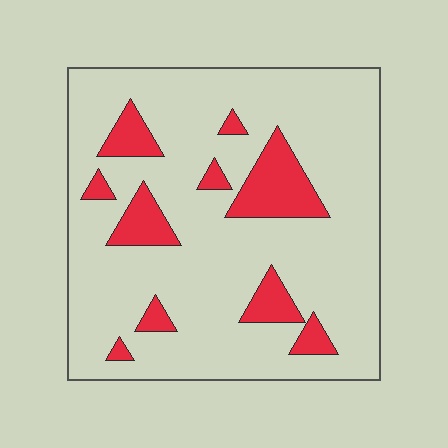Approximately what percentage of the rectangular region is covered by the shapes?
Approximately 15%.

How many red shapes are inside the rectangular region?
10.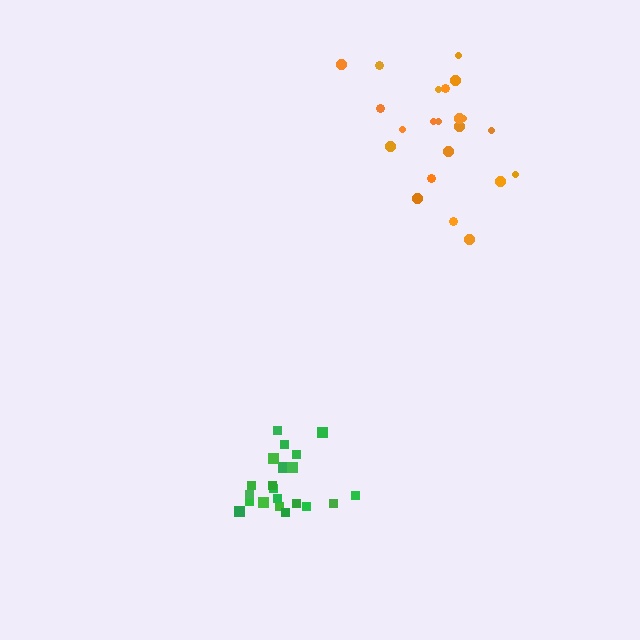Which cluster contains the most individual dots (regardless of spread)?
Orange (22).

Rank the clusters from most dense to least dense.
green, orange.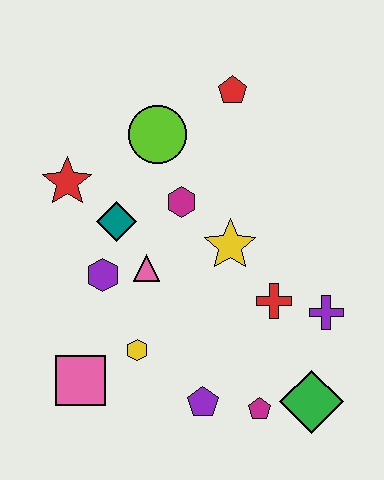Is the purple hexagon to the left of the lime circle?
Yes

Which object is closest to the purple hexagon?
The pink triangle is closest to the purple hexagon.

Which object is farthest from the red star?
The green diamond is farthest from the red star.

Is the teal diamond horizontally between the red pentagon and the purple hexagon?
Yes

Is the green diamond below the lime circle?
Yes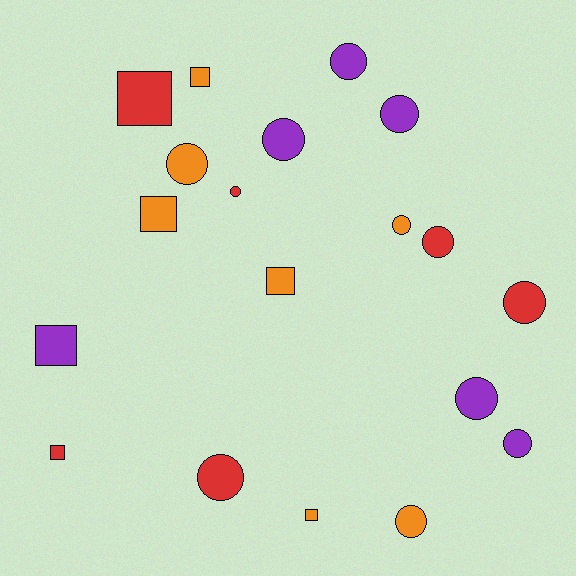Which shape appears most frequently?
Circle, with 12 objects.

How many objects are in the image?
There are 19 objects.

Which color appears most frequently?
Orange, with 7 objects.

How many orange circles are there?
There are 3 orange circles.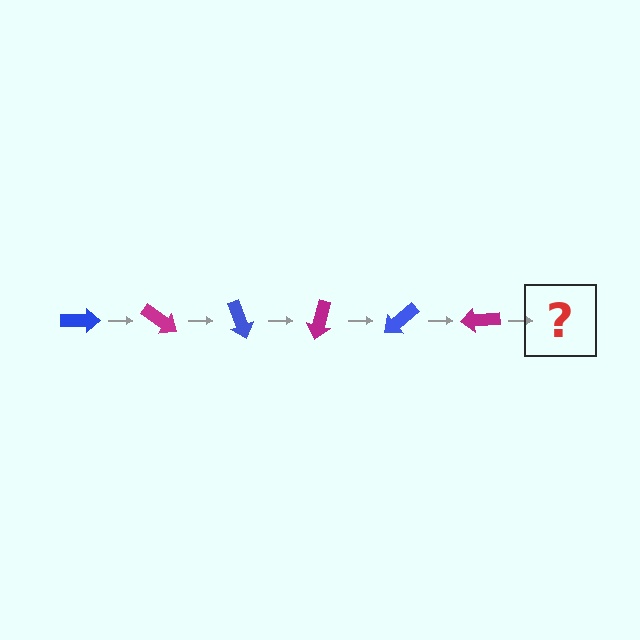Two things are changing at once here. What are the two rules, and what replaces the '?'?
The two rules are that it rotates 35 degrees each step and the color cycles through blue and magenta. The '?' should be a blue arrow, rotated 210 degrees from the start.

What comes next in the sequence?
The next element should be a blue arrow, rotated 210 degrees from the start.